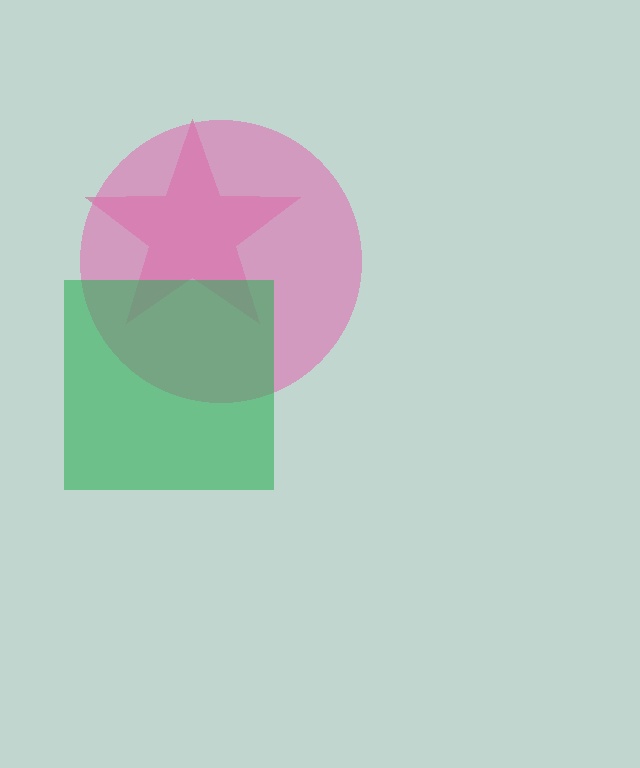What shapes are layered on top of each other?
The layered shapes are: a magenta star, a pink circle, a green square.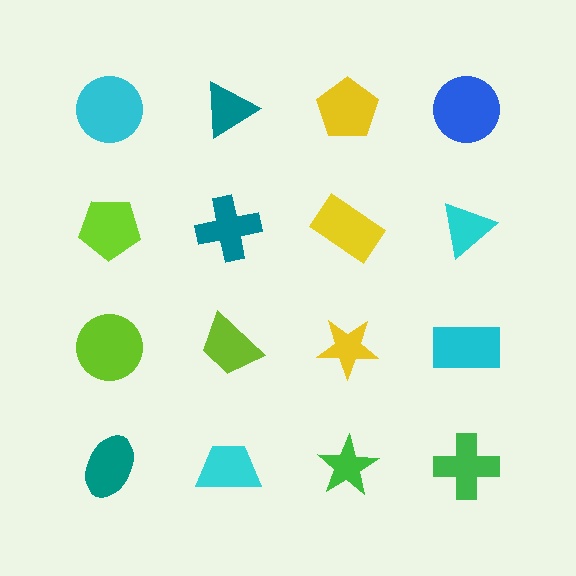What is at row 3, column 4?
A cyan rectangle.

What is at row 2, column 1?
A lime pentagon.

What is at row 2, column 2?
A teal cross.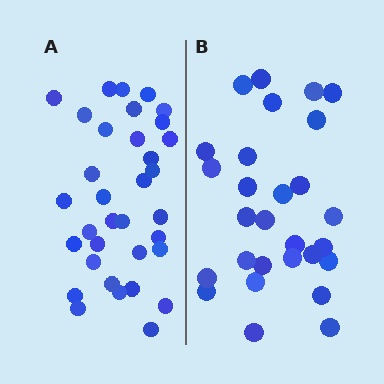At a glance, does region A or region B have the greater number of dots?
Region A (the left region) has more dots.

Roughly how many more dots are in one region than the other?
Region A has about 6 more dots than region B.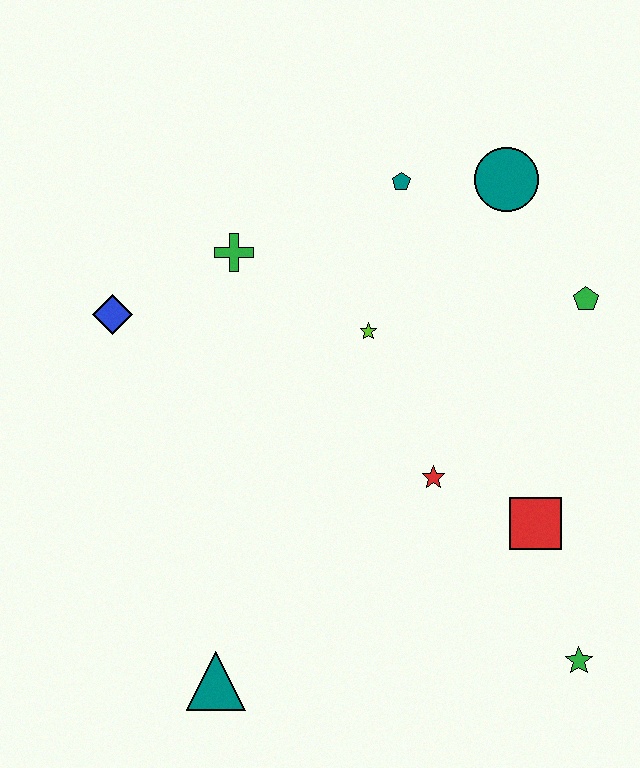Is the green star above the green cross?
No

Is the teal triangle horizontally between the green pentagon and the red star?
No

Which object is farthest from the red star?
The blue diamond is farthest from the red star.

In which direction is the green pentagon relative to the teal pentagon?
The green pentagon is to the right of the teal pentagon.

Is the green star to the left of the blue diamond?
No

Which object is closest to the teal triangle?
The red star is closest to the teal triangle.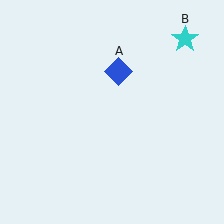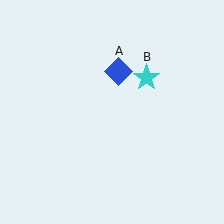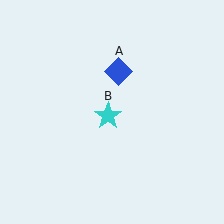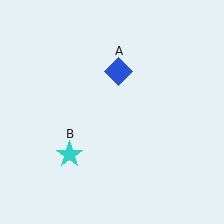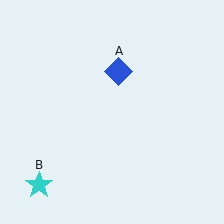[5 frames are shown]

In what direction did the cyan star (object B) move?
The cyan star (object B) moved down and to the left.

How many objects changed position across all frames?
1 object changed position: cyan star (object B).